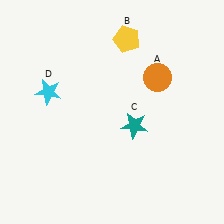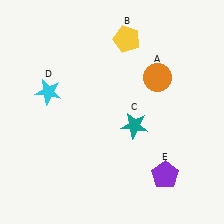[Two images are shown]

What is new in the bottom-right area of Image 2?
A purple pentagon (E) was added in the bottom-right area of Image 2.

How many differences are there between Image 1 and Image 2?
There is 1 difference between the two images.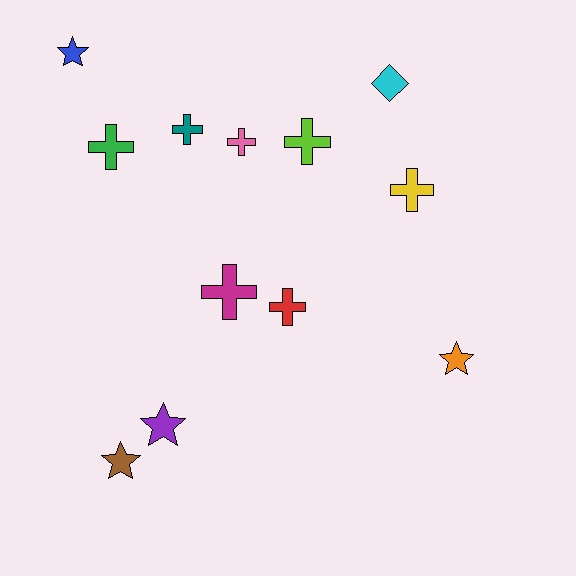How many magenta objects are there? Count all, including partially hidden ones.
There is 1 magenta object.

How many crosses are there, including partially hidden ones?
There are 7 crosses.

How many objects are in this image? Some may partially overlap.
There are 12 objects.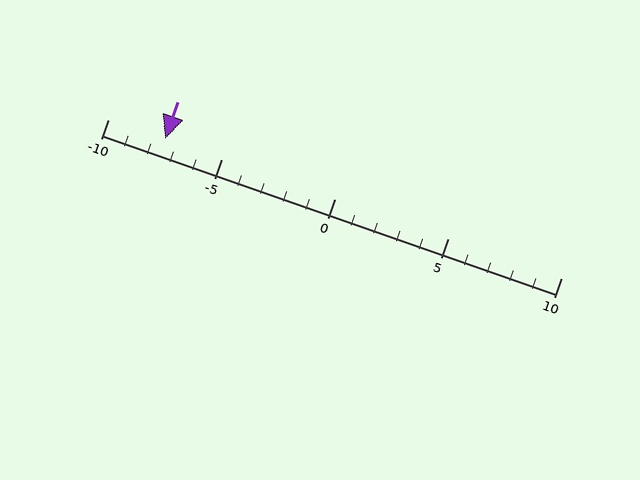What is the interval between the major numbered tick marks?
The major tick marks are spaced 5 units apart.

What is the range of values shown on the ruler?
The ruler shows values from -10 to 10.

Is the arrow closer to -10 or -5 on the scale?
The arrow is closer to -5.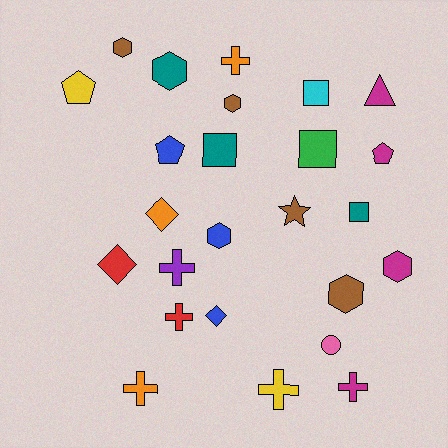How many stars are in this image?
There is 1 star.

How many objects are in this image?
There are 25 objects.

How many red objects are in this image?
There are 2 red objects.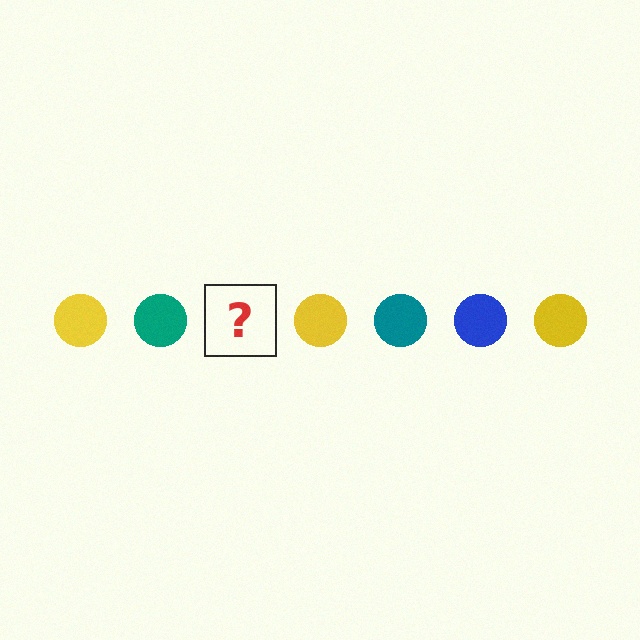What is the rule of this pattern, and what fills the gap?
The rule is that the pattern cycles through yellow, teal, blue circles. The gap should be filled with a blue circle.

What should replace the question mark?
The question mark should be replaced with a blue circle.